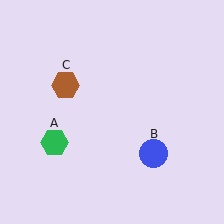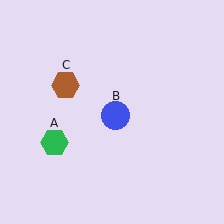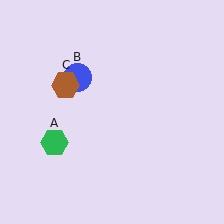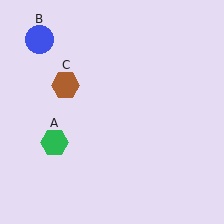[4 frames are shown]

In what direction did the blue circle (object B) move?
The blue circle (object B) moved up and to the left.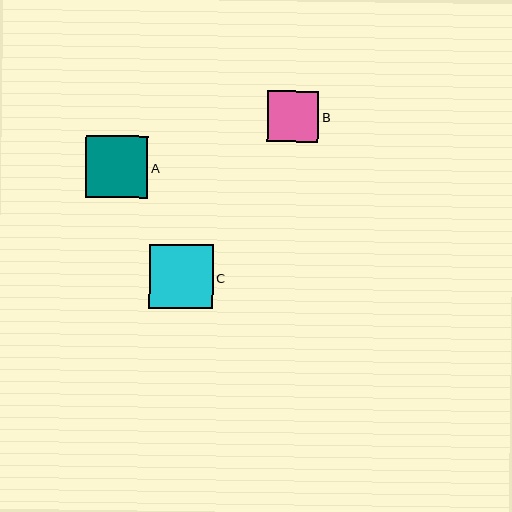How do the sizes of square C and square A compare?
Square C and square A are approximately the same size.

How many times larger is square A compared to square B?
Square A is approximately 1.2 times the size of square B.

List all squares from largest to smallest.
From largest to smallest: C, A, B.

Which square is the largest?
Square C is the largest with a size of approximately 64 pixels.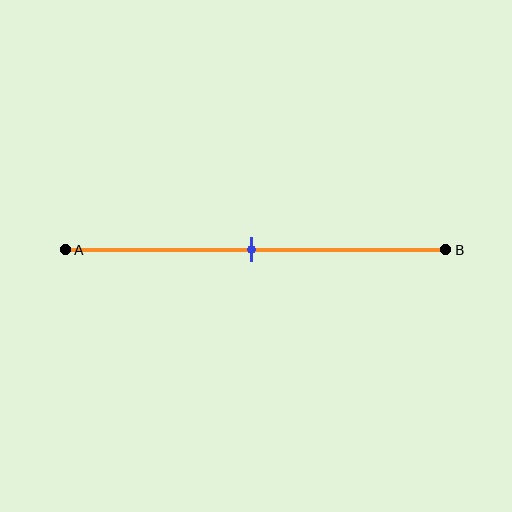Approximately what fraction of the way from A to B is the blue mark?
The blue mark is approximately 50% of the way from A to B.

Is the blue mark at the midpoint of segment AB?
Yes, the mark is approximately at the midpoint.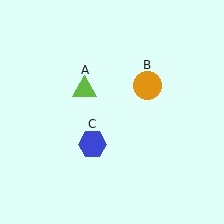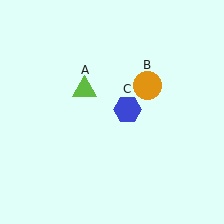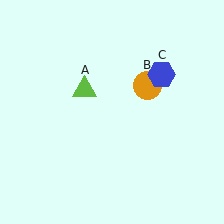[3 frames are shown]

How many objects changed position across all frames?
1 object changed position: blue hexagon (object C).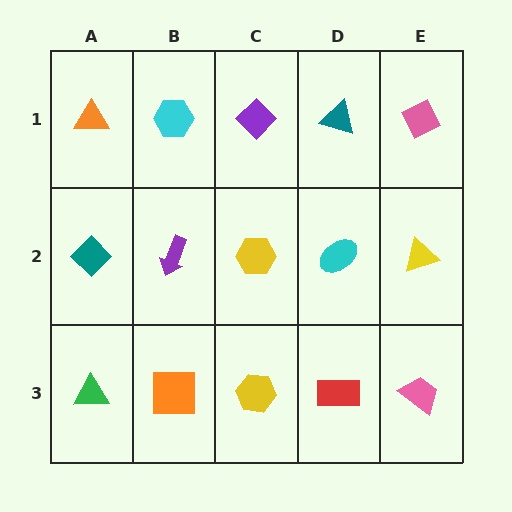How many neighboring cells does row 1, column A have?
2.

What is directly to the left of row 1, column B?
An orange triangle.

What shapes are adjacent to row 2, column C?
A purple diamond (row 1, column C), a yellow hexagon (row 3, column C), a purple arrow (row 2, column B), a cyan ellipse (row 2, column D).